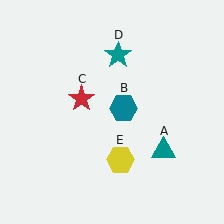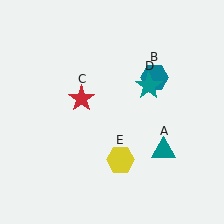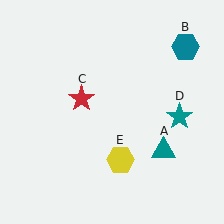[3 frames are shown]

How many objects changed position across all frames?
2 objects changed position: teal hexagon (object B), teal star (object D).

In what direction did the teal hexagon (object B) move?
The teal hexagon (object B) moved up and to the right.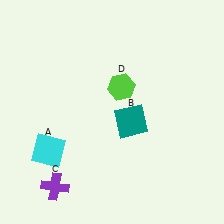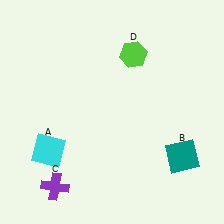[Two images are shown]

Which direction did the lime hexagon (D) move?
The lime hexagon (D) moved up.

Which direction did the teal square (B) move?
The teal square (B) moved right.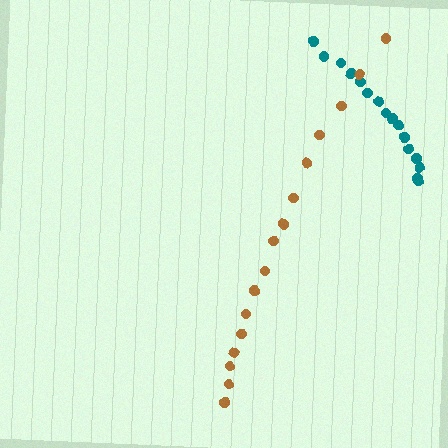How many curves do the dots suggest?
There are 2 distinct paths.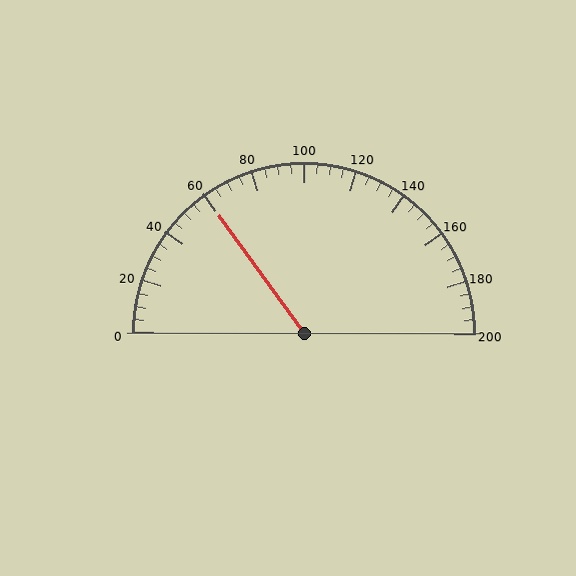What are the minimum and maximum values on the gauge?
The gauge ranges from 0 to 200.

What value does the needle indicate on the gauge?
The needle indicates approximately 60.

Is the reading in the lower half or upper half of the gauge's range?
The reading is in the lower half of the range (0 to 200).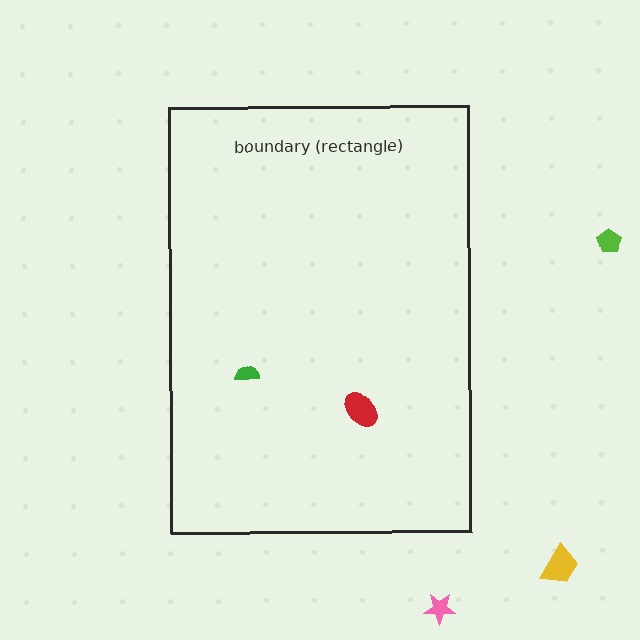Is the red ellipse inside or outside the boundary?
Inside.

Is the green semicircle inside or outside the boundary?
Inside.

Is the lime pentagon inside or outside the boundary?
Outside.